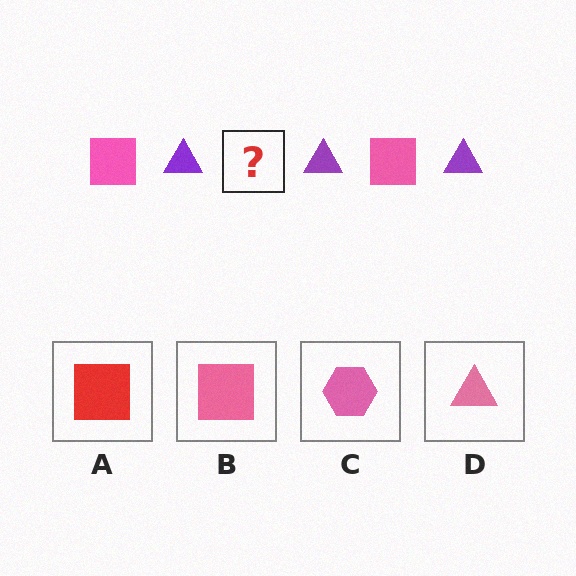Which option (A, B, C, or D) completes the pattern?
B.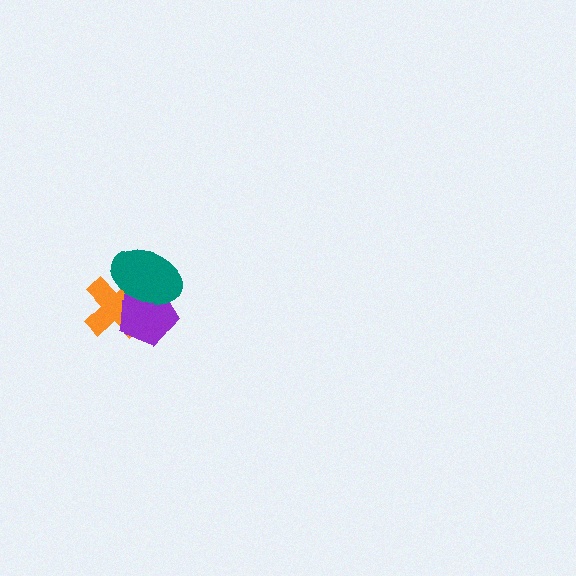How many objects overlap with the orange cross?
2 objects overlap with the orange cross.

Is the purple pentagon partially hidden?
Yes, it is partially covered by another shape.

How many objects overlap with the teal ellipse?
2 objects overlap with the teal ellipse.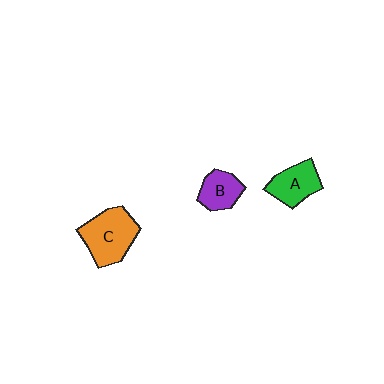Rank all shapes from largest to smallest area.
From largest to smallest: C (orange), A (green), B (purple).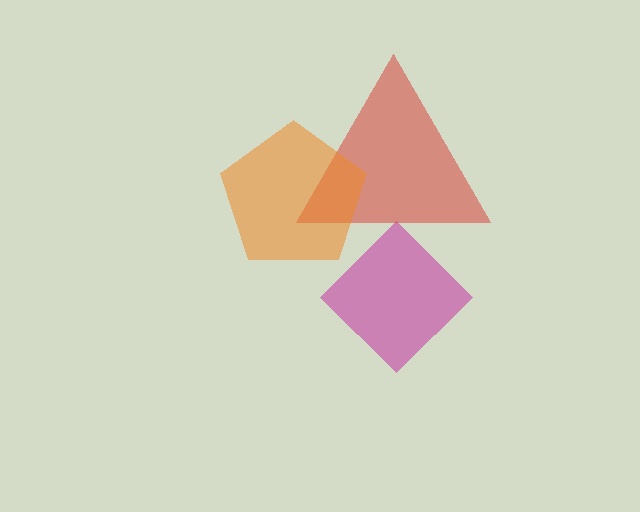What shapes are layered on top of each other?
The layered shapes are: a magenta diamond, a red triangle, an orange pentagon.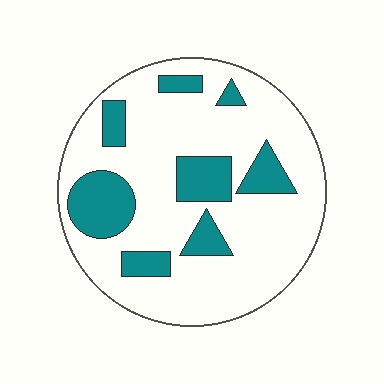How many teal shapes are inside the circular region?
8.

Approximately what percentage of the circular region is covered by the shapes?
Approximately 25%.